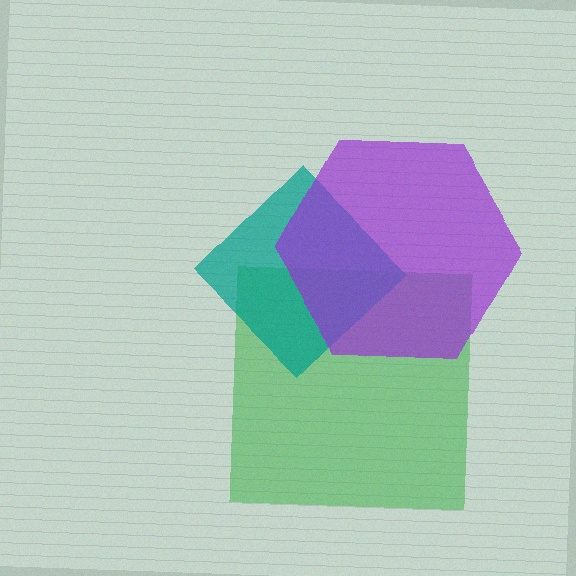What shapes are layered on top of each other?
The layered shapes are: a green square, a teal diamond, a purple hexagon.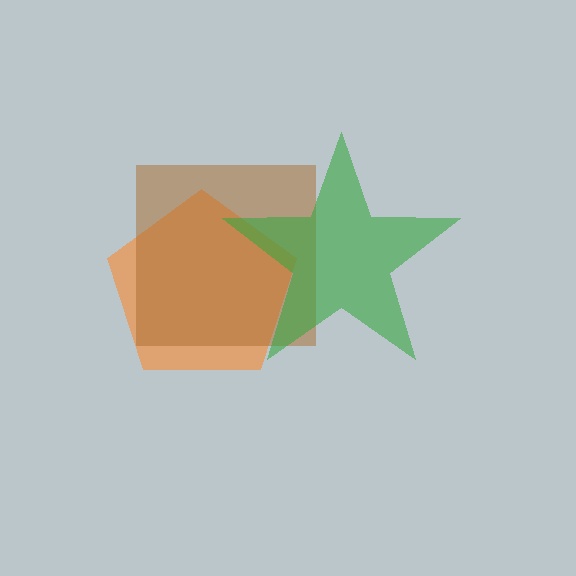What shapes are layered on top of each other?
The layered shapes are: an orange pentagon, a brown square, a green star.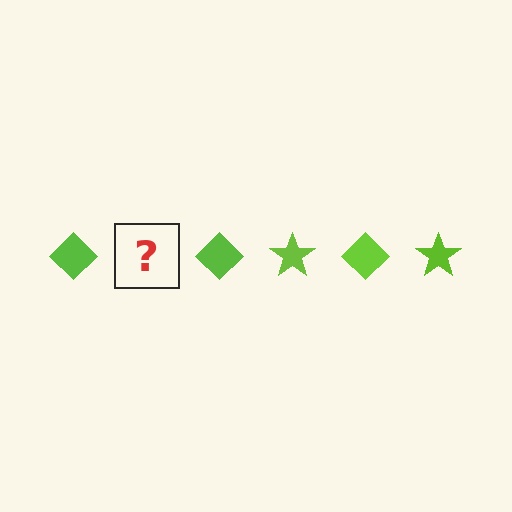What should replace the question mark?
The question mark should be replaced with a lime star.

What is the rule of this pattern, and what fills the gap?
The rule is that the pattern cycles through diamond, star shapes in lime. The gap should be filled with a lime star.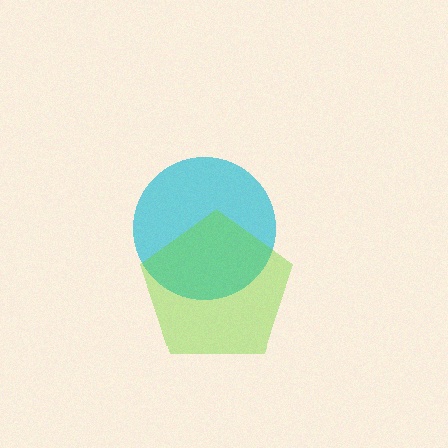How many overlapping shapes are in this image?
There are 2 overlapping shapes in the image.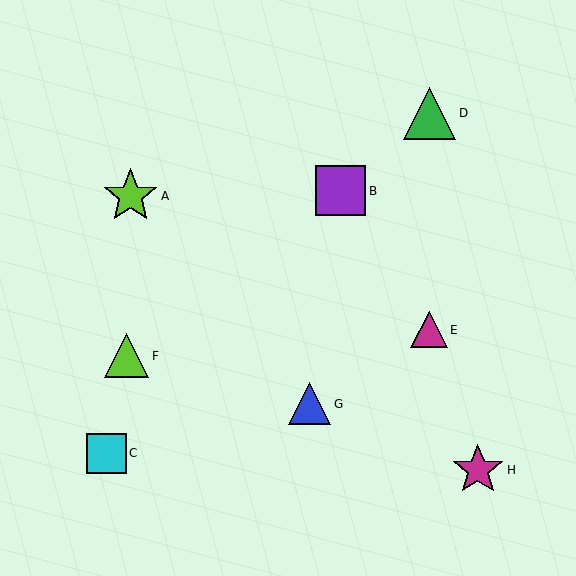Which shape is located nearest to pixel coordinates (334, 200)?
The purple square (labeled B) at (340, 191) is nearest to that location.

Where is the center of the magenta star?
The center of the magenta star is at (478, 470).